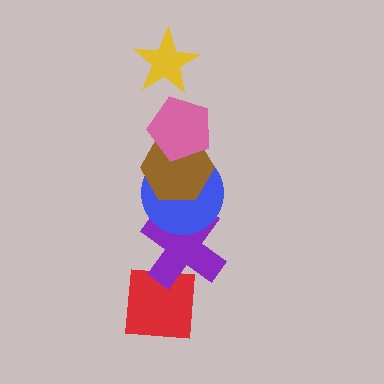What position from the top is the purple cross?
The purple cross is 5th from the top.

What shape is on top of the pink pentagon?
The yellow star is on top of the pink pentagon.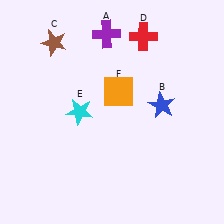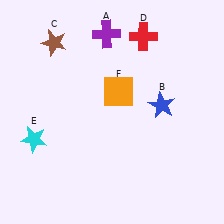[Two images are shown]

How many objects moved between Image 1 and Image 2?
1 object moved between the two images.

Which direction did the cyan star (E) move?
The cyan star (E) moved left.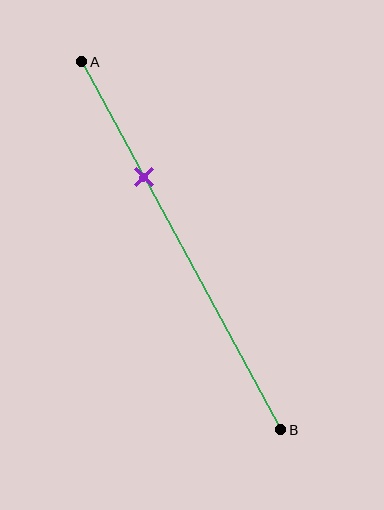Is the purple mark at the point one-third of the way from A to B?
Yes, the mark is approximately at the one-third point.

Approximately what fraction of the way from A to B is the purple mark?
The purple mark is approximately 30% of the way from A to B.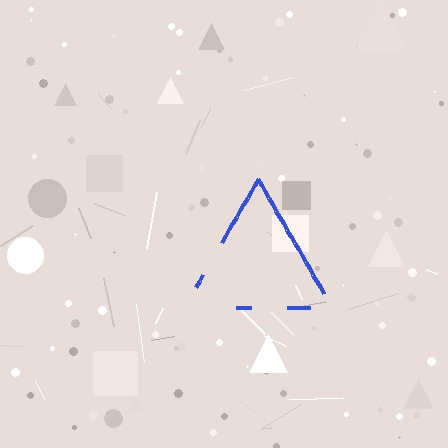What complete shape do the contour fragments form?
The contour fragments form a triangle.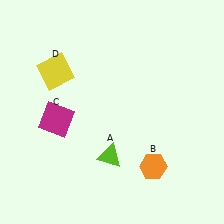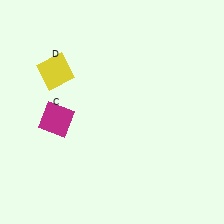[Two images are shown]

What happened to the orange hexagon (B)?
The orange hexagon (B) was removed in Image 2. It was in the bottom-right area of Image 1.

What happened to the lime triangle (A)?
The lime triangle (A) was removed in Image 2. It was in the bottom-left area of Image 1.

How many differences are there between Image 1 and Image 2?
There are 2 differences between the two images.